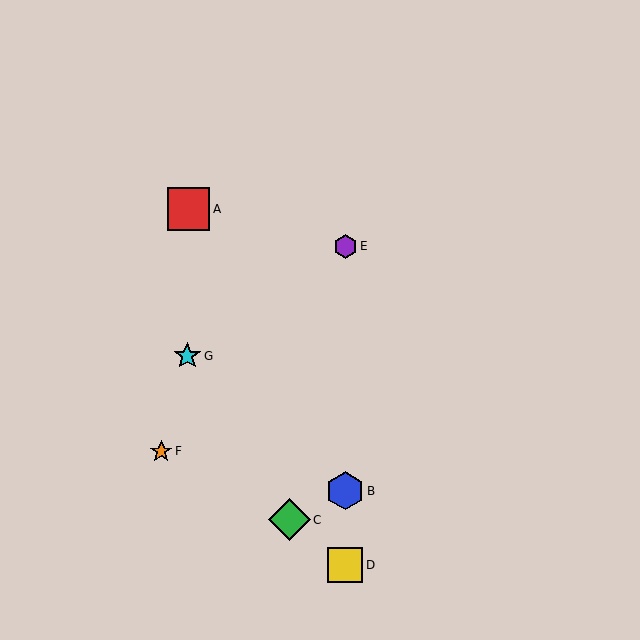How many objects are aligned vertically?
3 objects (B, D, E) are aligned vertically.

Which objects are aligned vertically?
Objects B, D, E are aligned vertically.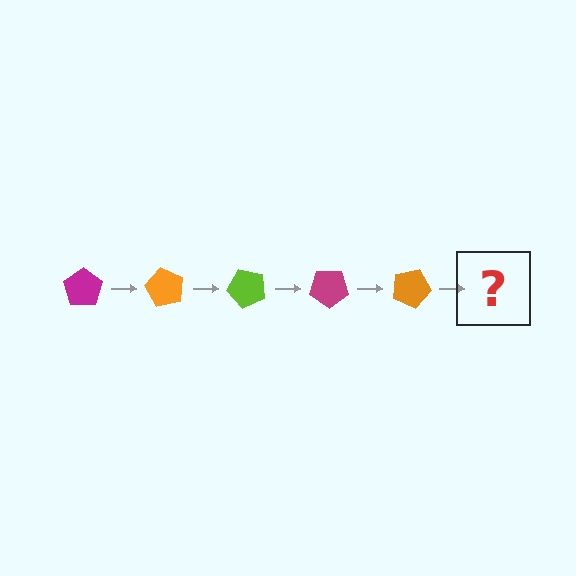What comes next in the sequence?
The next element should be a lime pentagon, rotated 300 degrees from the start.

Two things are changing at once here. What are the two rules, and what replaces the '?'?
The two rules are that it rotates 60 degrees each step and the color cycles through magenta, orange, and lime. The '?' should be a lime pentagon, rotated 300 degrees from the start.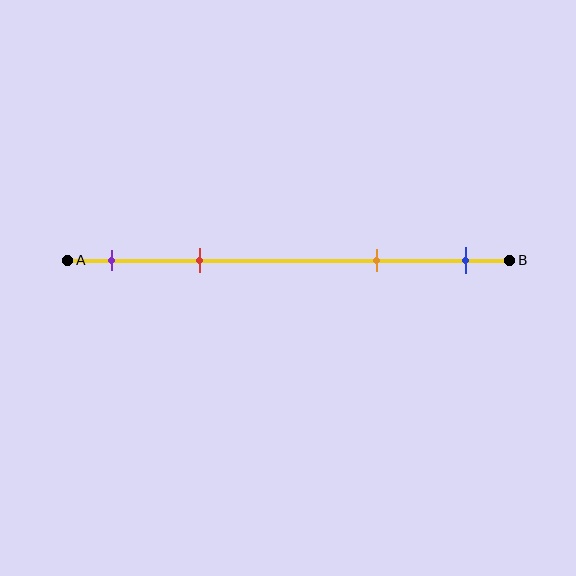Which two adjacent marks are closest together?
The purple and red marks are the closest adjacent pair.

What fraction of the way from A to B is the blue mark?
The blue mark is approximately 90% (0.9) of the way from A to B.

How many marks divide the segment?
There are 4 marks dividing the segment.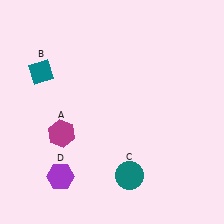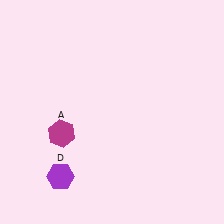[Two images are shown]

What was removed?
The teal diamond (B), the teal circle (C) were removed in Image 2.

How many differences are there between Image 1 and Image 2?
There are 2 differences between the two images.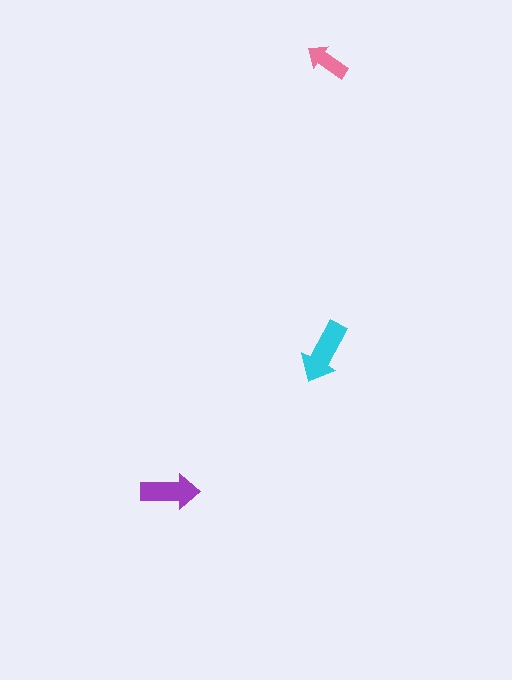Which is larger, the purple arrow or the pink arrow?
The purple one.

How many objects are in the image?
There are 3 objects in the image.